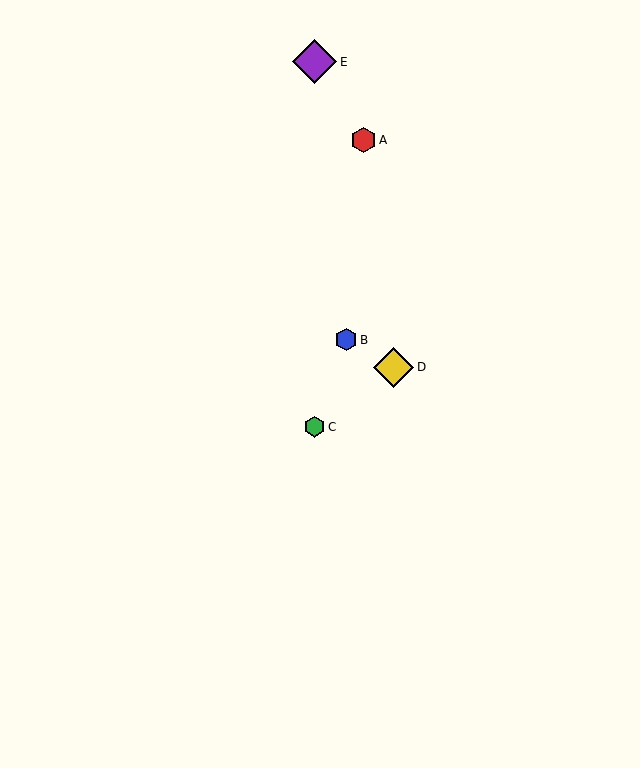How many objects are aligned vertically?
2 objects (C, E) are aligned vertically.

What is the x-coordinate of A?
Object A is at x≈363.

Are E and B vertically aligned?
No, E is at x≈315 and B is at x≈346.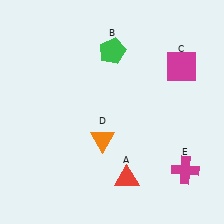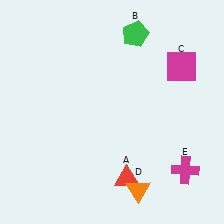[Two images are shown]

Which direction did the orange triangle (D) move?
The orange triangle (D) moved down.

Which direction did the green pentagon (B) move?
The green pentagon (B) moved right.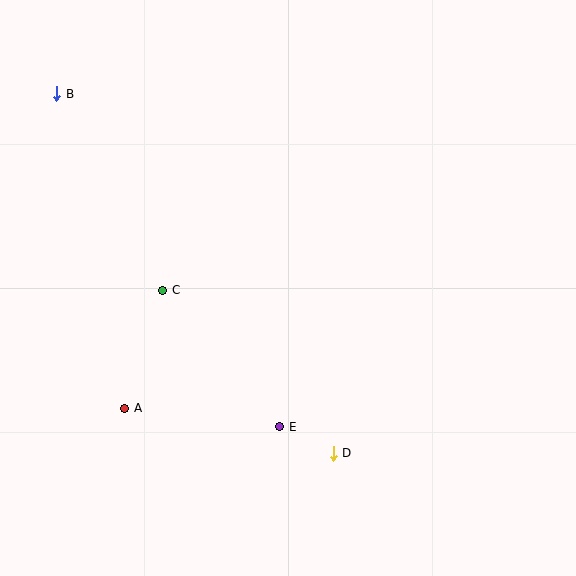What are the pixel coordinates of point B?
Point B is at (57, 94).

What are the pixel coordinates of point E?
Point E is at (280, 427).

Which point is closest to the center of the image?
Point C at (163, 290) is closest to the center.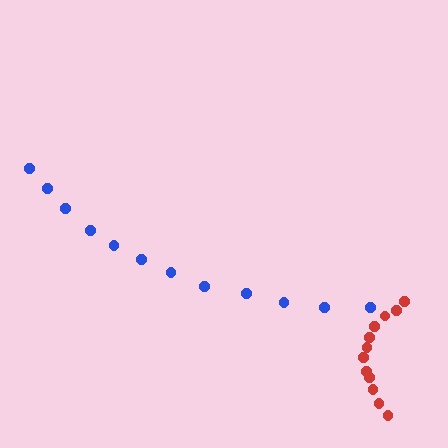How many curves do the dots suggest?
There are 2 distinct paths.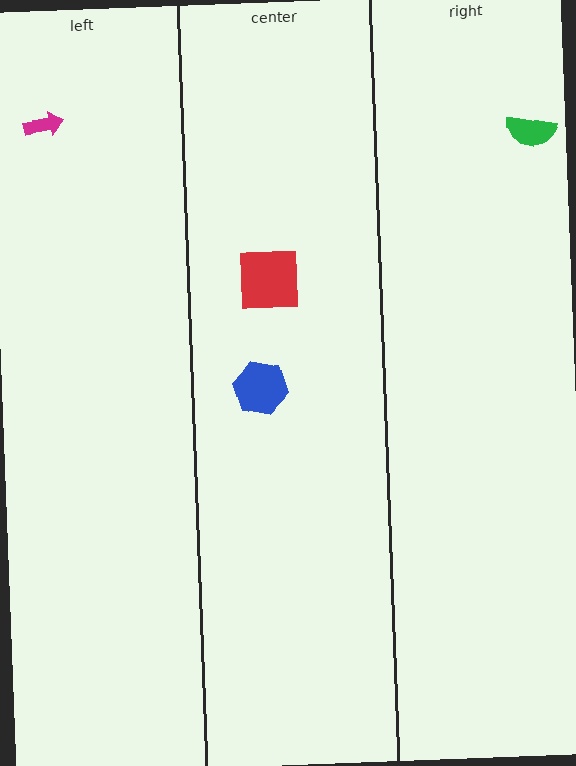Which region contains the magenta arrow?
The left region.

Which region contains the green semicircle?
The right region.